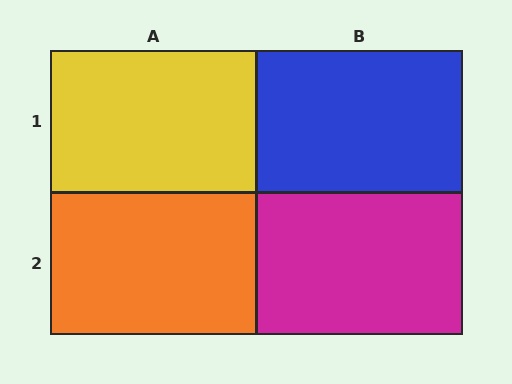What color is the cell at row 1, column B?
Blue.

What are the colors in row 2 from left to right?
Orange, magenta.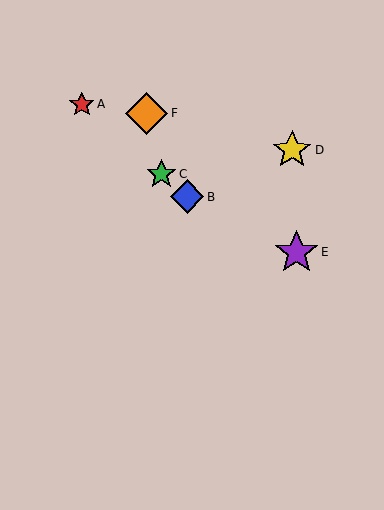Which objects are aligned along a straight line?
Objects A, B, C are aligned along a straight line.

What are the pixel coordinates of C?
Object C is at (161, 174).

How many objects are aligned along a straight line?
3 objects (A, B, C) are aligned along a straight line.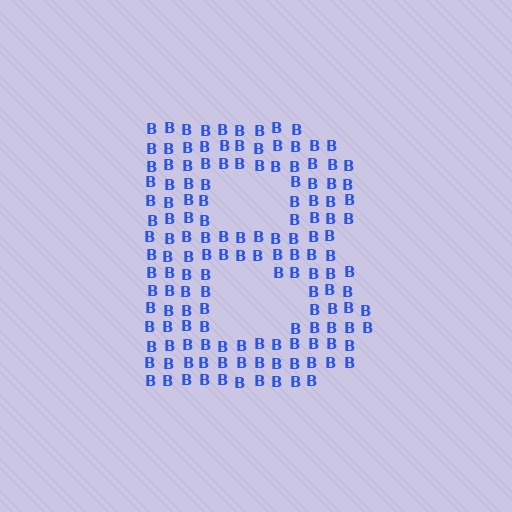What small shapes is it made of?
It is made of small letter B's.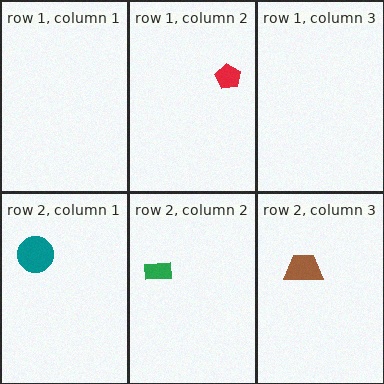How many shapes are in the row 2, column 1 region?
1.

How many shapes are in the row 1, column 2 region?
1.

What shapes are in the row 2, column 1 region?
The teal circle.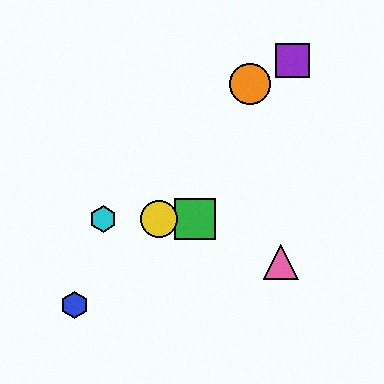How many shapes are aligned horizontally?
4 shapes (the red triangle, the green square, the yellow circle, the cyan hexagon) are aligned horizontally.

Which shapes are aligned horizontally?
The red triangle, the green square, the yellow circle, the cyan hexagon are aligned horizontally.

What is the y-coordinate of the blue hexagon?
The blue hexagon is at y≈305.